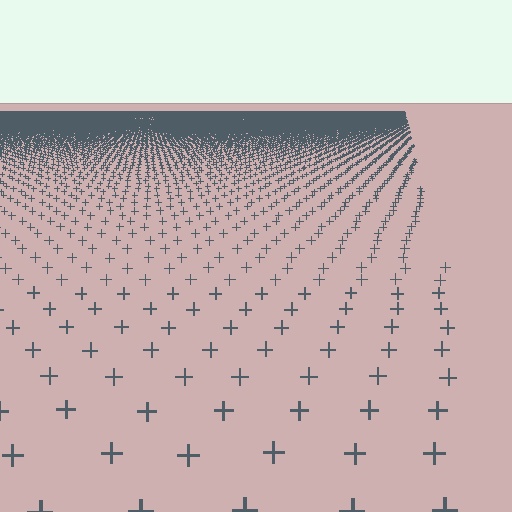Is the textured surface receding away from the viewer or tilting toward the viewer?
The surface is receding away from the viewer. Texture elements get smaller and denser toward the top.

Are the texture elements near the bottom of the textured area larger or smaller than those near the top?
Larger. Near the bottom, elements are closer to the viewer and appear at a bigger on-screen size.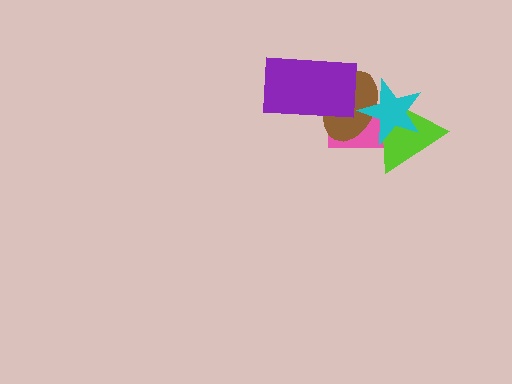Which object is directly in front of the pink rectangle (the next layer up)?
The brown ellipse is directly in front of the pink rectangle.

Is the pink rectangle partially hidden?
Yes, it is partially covered by another shape.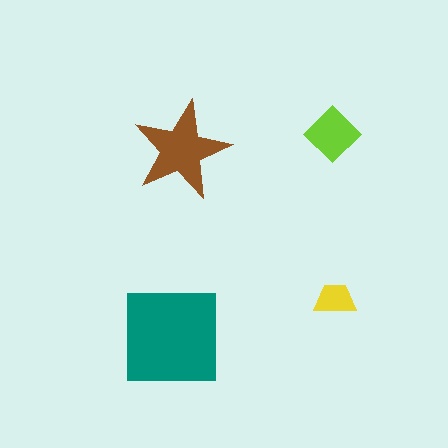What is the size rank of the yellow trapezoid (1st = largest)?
4th.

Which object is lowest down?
The teal square is bottommost.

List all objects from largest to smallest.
The teal square, the brown star, the lime diamond, the yellow trapezoid.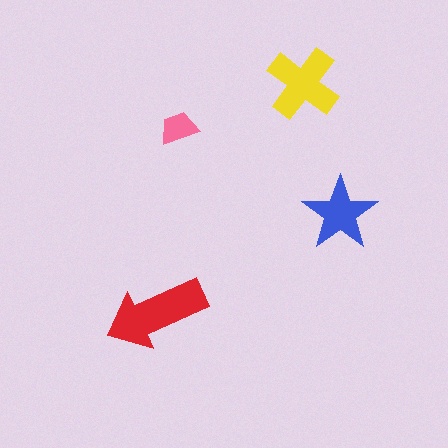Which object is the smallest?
The pink trapezoid.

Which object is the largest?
The red arrow.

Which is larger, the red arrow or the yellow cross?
The red arrow.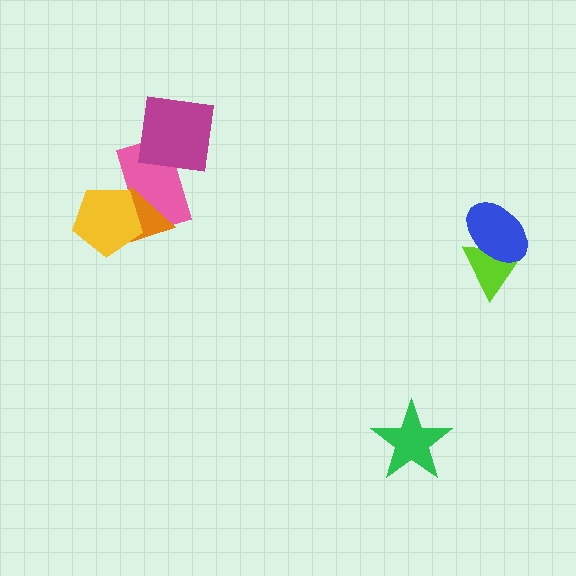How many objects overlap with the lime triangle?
1 object overlaps with the lime triangle.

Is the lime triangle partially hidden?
Yes, it is partially covered by another shape.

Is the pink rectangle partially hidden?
Yes, it is partially covered by another shape.